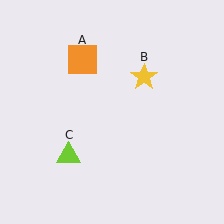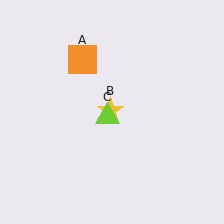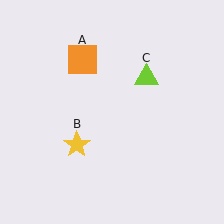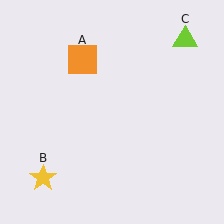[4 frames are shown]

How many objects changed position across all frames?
2 objects changed position: yellow star (object B), lime triangle (object C).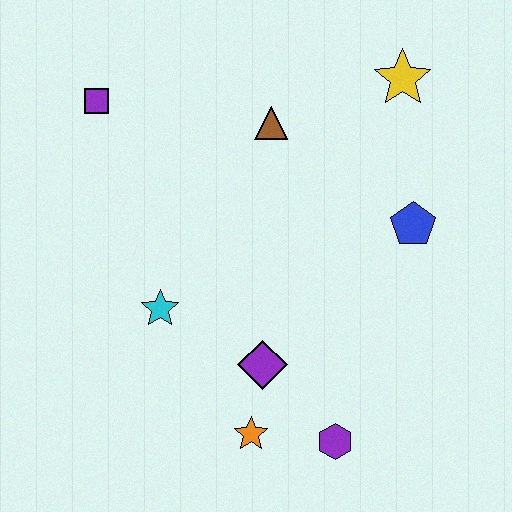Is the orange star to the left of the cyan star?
No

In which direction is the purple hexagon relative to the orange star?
The purple hexagon is to the right of the orange star.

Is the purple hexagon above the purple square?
No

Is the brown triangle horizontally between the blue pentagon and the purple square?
Yes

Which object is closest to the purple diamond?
The orange star is closest to the purple diamond.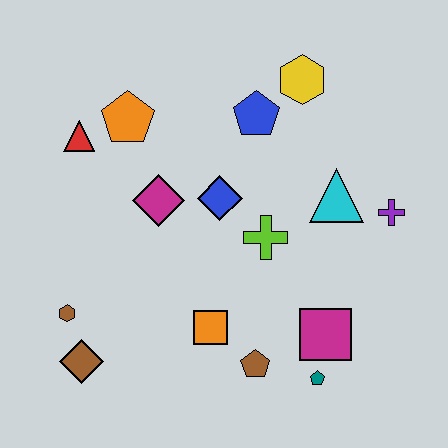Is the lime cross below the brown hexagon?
No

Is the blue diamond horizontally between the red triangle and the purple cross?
Yes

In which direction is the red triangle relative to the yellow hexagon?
The red triangle is to the left of the yellow hexagon.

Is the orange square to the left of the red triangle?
No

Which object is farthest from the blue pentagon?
The brown diamond is farthest from the blue pentagon.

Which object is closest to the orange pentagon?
The red triangle is closest to the orange pentagon.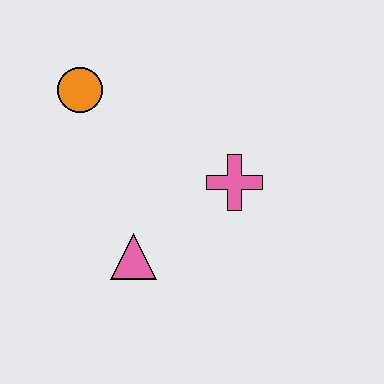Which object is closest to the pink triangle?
The pink cross is closest to the pink triangle.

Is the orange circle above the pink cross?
Yes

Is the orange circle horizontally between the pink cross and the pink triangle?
No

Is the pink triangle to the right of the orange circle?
Yes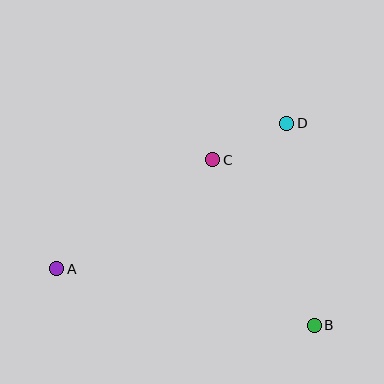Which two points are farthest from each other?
Points A and D are farthest from each other.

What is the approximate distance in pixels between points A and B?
The distance between A and B is approximately 263 pixels.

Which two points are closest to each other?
Points C and D are closest to each other.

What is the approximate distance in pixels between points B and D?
The distance between B and D is approximately 204 pixels.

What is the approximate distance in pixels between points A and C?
The distance between A and C is approximately 190 pixels.